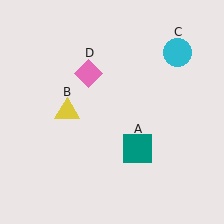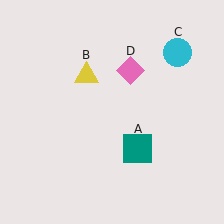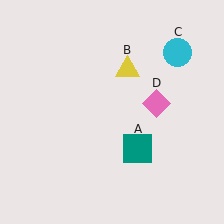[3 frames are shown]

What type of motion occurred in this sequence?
The yellow triangle (object B), pink diamond (object D) rotated clockwise around the center of the scene.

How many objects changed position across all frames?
2 objects changed position: yellow triangle (object B), pink diamond (object D).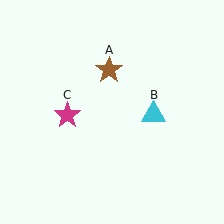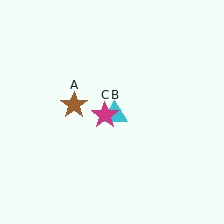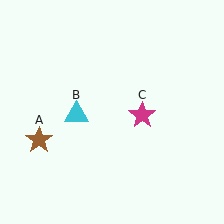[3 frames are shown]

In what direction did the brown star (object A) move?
The brown star (object A) moved down and to the left.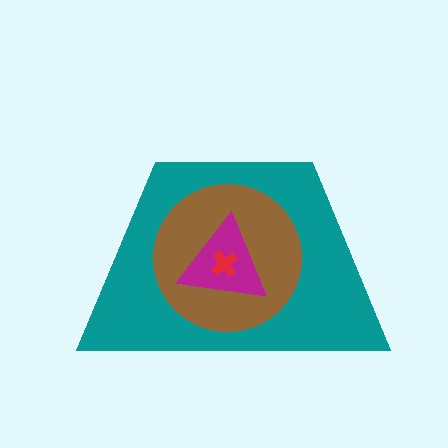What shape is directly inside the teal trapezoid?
The brown circle.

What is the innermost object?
The red cross.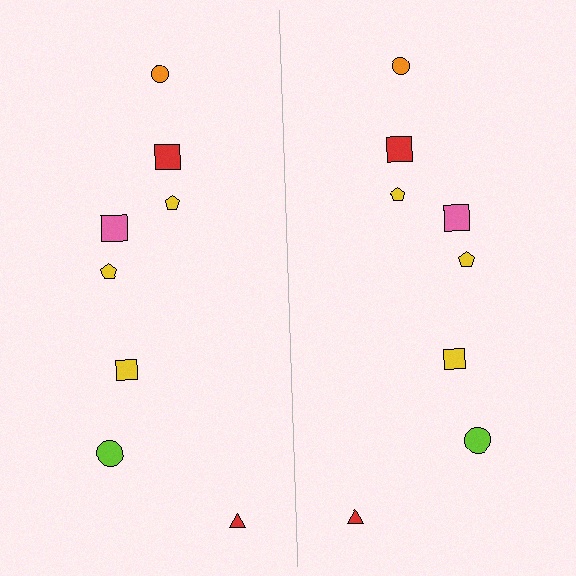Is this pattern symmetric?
Yes, this pattern has bilateral (reflection) symmetry.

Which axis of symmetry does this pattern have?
The pattern has a vertical axis of symmetry running through the center of the image.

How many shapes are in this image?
There are 16 shapes in this image.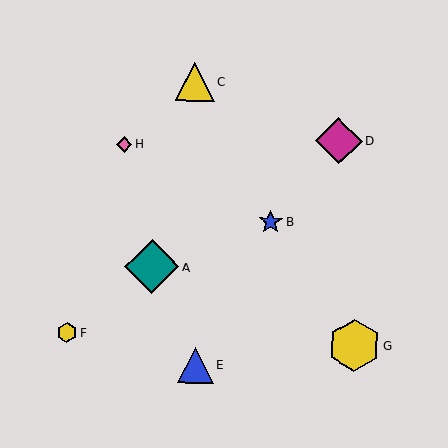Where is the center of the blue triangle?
The center of the blue triangle is at (195, 365).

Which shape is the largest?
The teal diamond (labeled A) is the largest.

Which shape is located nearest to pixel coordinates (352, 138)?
The magenta diamond (labeled D) at (339, 141) is nearest to that location.